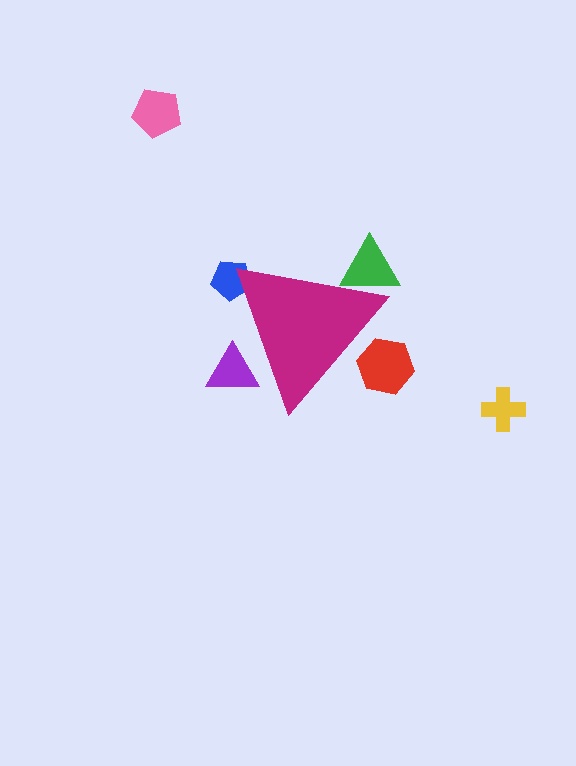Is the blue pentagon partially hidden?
Yes, the blue pentagon is partially hidden behind the magenta triangle.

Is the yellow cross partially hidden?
No, the yellow cross is fully visible.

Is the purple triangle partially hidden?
Yes, the purple triangle is partially hidden behind the magenta triangle.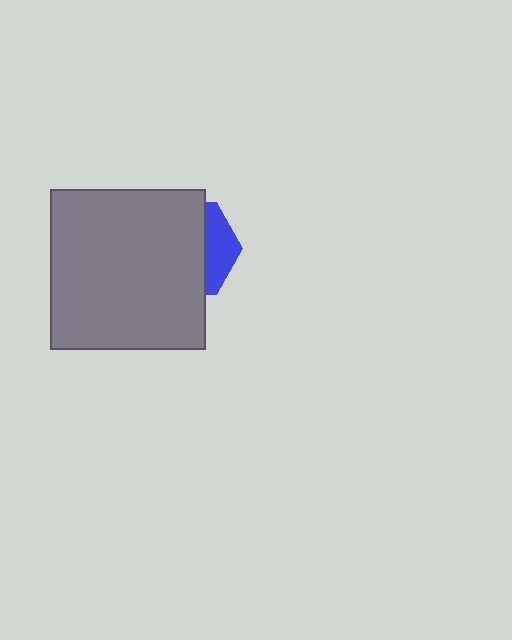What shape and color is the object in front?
The object in front is a gray rectangle.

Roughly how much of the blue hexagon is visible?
A small part of it is visible (roughly 30%).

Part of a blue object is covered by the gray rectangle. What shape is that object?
It is a hexagon.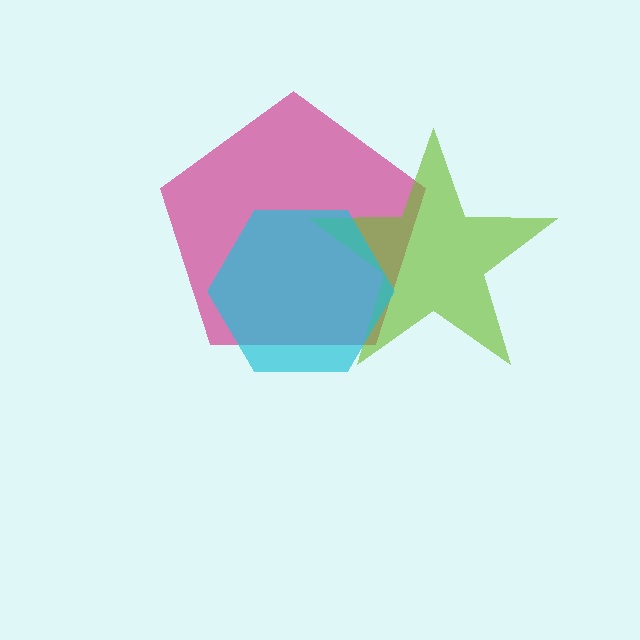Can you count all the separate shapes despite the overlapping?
Yes, there are 3 separate shapes.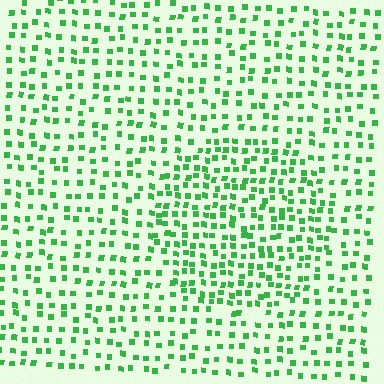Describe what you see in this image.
The image contains small green elements arranged at two different densities. A circle-shaped region is visible where the elements are more densely packed than the surrounding area.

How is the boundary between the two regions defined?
The boundary is defined by a change in element density (approximately 1.6x ratio). All elements are the same color, size, and shape.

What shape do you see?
I see a circle.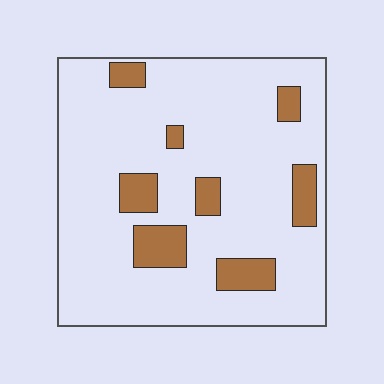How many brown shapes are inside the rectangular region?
8.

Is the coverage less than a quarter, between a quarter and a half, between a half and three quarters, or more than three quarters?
Less than a quarter.